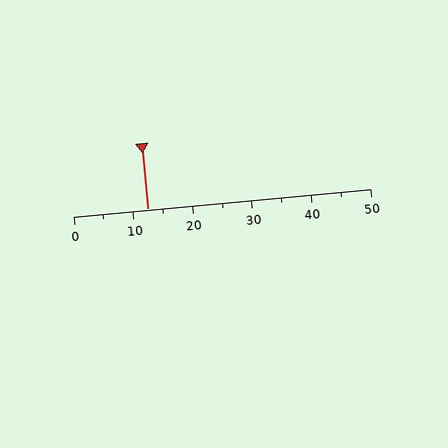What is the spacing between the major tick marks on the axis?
The major ticks are spaced 10 apart.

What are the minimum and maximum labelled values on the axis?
The axis runs from 0 to 50.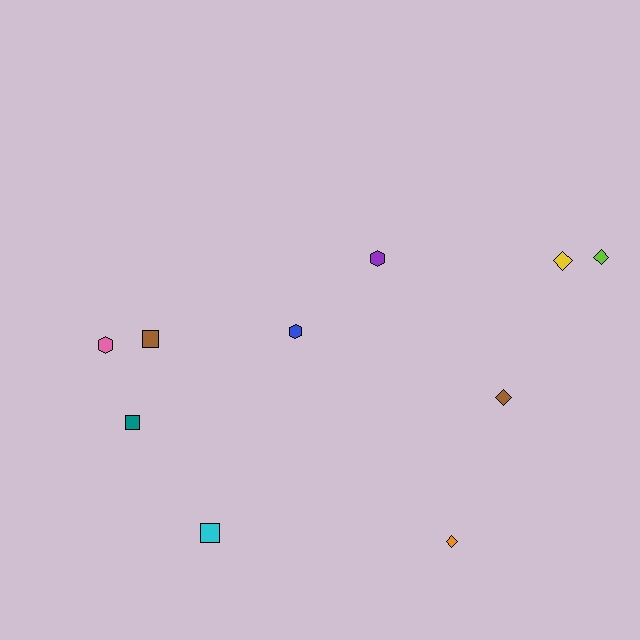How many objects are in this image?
There are 10 objects.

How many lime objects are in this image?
There is 1 lime object.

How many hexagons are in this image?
There are 3 hexagons.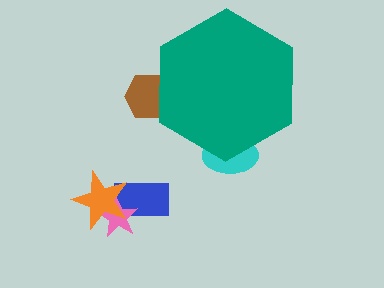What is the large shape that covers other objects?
A teal hexagon.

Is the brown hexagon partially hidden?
Yes, the brown hexagon is partially hidden behind the teal hexagon.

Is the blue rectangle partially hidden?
No, the blue rectangle is fully visible.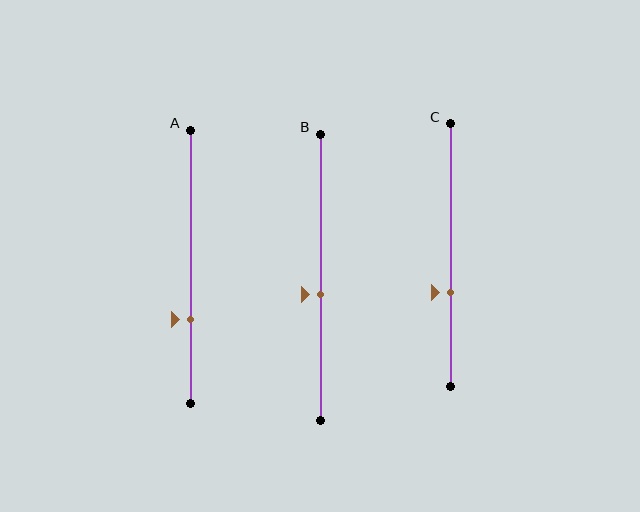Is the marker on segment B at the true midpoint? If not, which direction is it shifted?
No, the marker on segment B is shifted downward by about 6% of the segment length.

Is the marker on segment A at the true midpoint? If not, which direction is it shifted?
No, the marker on segment A is shifted downward by about 19% of the segment length.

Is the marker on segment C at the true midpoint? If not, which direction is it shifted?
No, the marker on segment C is shifted downward by about 14% of the segment length.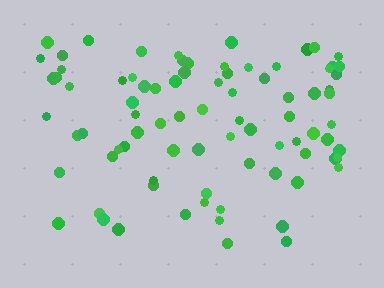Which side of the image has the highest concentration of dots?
The top.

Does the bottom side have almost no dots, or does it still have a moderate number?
Still a moderate number, just noticeably fewer than the top.